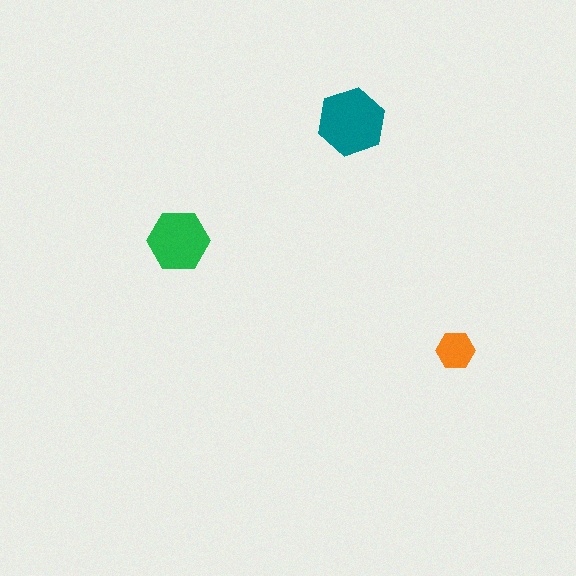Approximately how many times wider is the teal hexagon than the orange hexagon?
About 2 times wider.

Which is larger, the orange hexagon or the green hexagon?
The green one.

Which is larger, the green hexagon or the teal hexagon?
The teal one.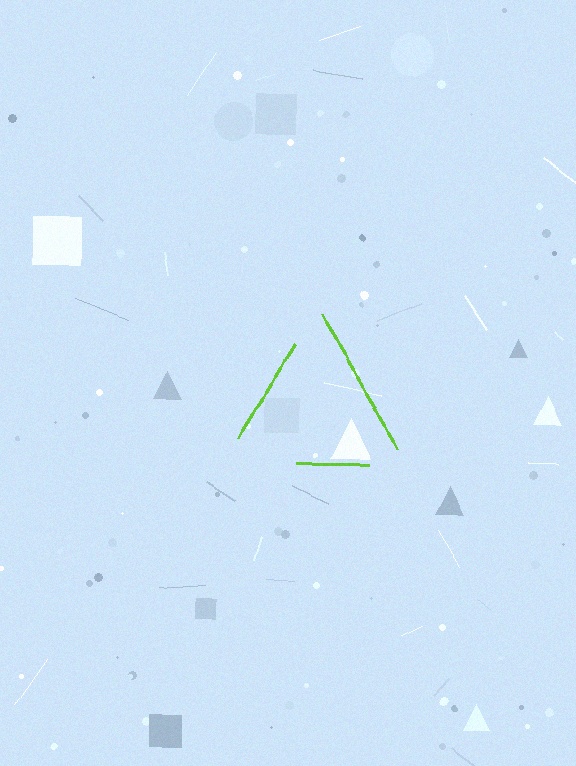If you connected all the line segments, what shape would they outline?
They would outline a triangle.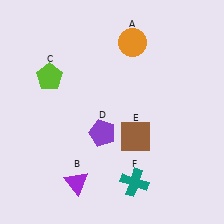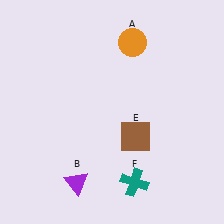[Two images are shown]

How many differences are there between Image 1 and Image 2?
There are 2 differences between the two images.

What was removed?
The purple pentagon (D), the lime pentagon (C) were removed in Image 2.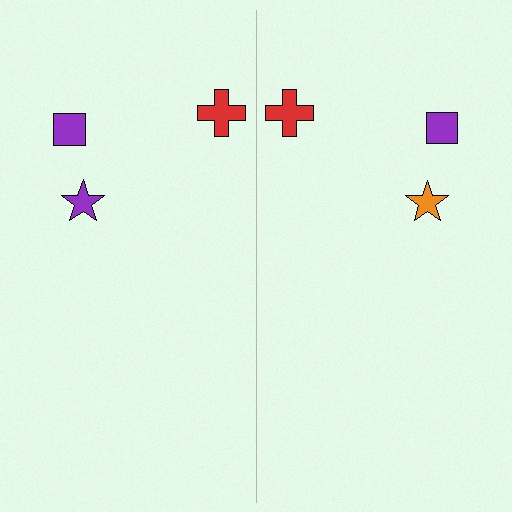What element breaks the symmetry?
The orange star on the right side breaks the symmetry — its mirror counterpart is purple.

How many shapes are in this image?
There are 6 shapes in this image.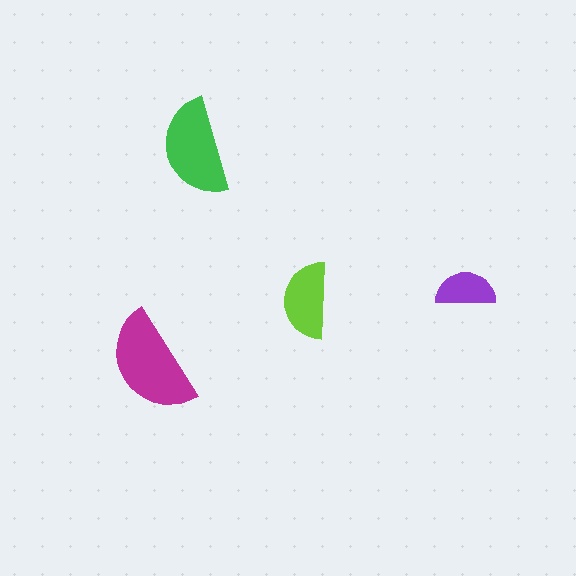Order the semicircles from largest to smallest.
the magenta one, the green one, the lime one, the purple one.